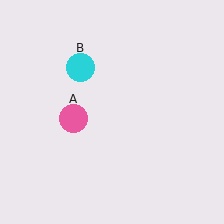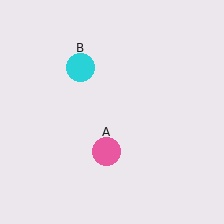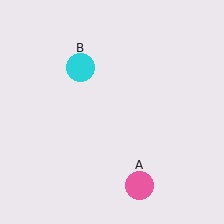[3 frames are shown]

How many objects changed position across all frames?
1 object changed position: pink circle (object A).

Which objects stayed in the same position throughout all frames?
Cyan circle (object B) remained stationary.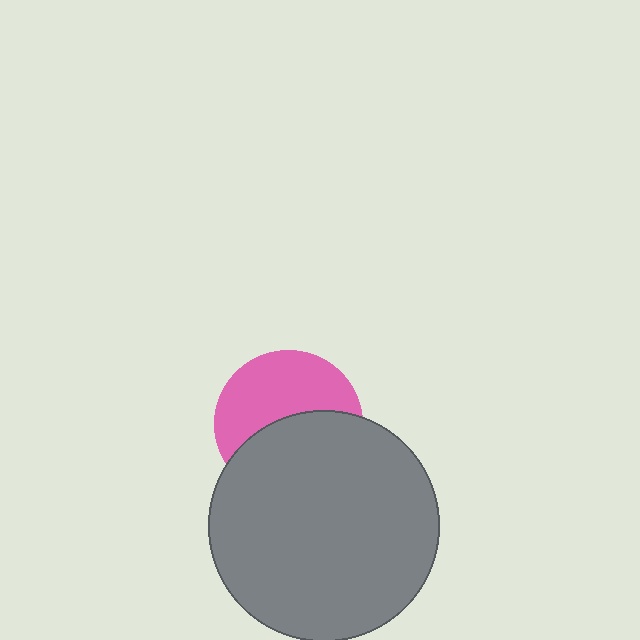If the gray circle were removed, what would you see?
You would see the complete pink circle.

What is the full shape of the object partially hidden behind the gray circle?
The partially hidden object is a pink circle.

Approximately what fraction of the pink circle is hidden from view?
Roughly 50% of the pink circle is hidden behind the gray circle.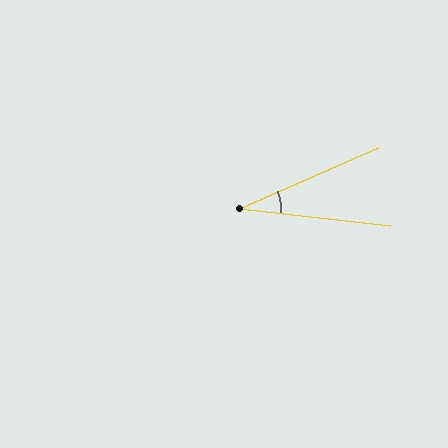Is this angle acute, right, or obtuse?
It is acute.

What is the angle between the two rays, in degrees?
Approximately 30 degrees.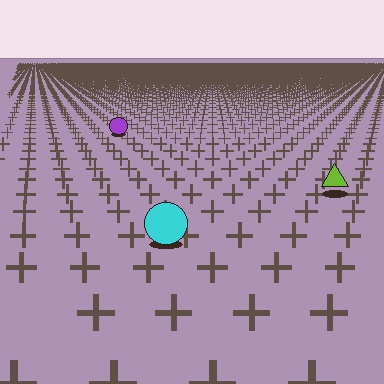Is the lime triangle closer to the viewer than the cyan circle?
No. The cyan circle is closer — you can tell from the texture gradient: the ground texture is coarser near it.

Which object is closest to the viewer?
The cyan circle is closest. The texture marks near it are larger and more spread out.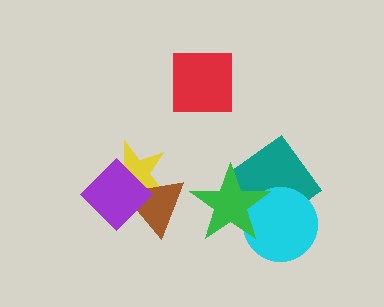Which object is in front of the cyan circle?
The green star is in front of the cyan circle.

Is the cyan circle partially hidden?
Yes, it is partially covered by another shape.